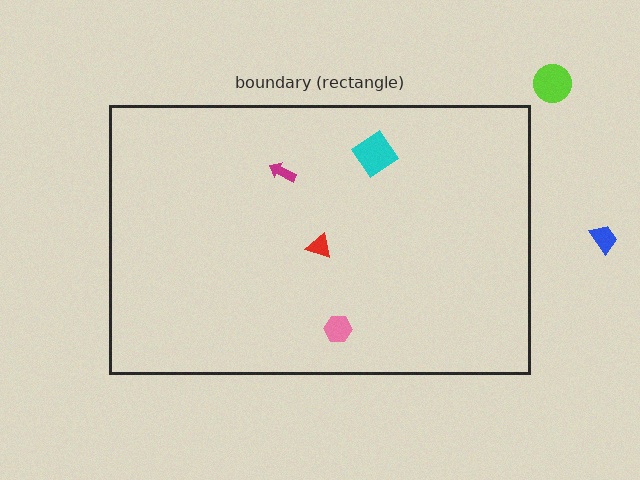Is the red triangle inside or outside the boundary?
Inside.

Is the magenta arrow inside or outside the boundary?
Inside.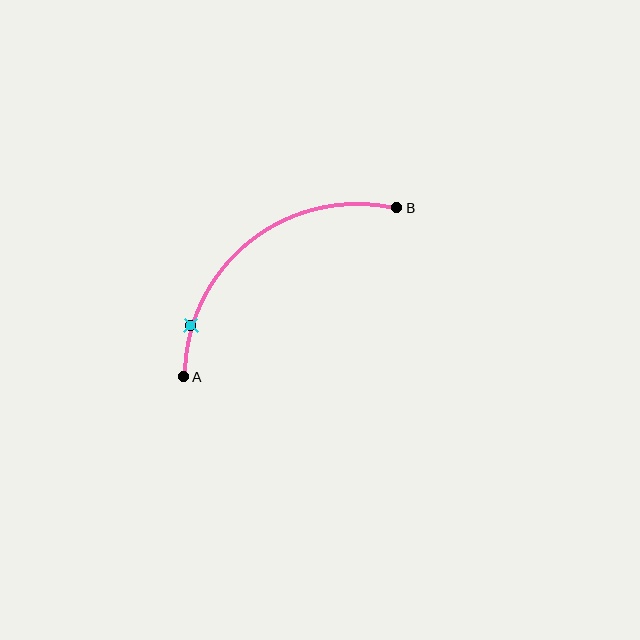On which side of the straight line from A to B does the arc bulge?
The arc bulges above and to the left of the straight line connecting A and B.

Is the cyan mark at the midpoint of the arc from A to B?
No. The cyan mark lies on the arc but is closer to endpoint A. The arc midpoint would be at the point on the curve equidistant along the arc from both A and B.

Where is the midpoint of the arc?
The arc midpoint is the point on the curve farthest from the straight line joining A and B. It sits above and to the left of that line.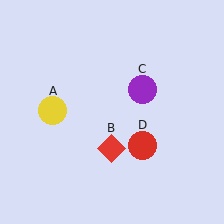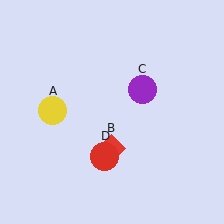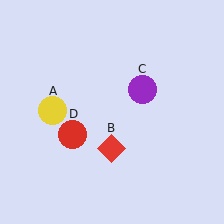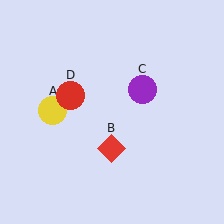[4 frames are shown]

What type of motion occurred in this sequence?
The red circle (object D) rotated clockwise around the center of the scene.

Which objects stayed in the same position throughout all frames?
Yellow circle (object A) and red diamond (object B) and purple circle (object C) remained stationary.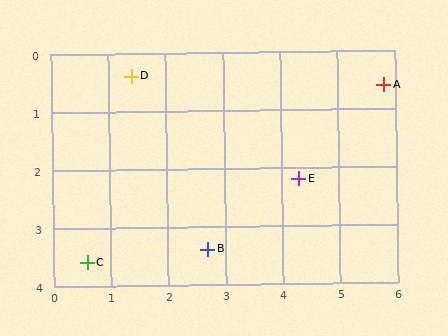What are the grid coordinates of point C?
Point C is at approximately (0.6, 3.6).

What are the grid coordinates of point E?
Point E is at approximately (4.3, 2.2).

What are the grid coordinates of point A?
Point A is at approximately (5.8, 0.6).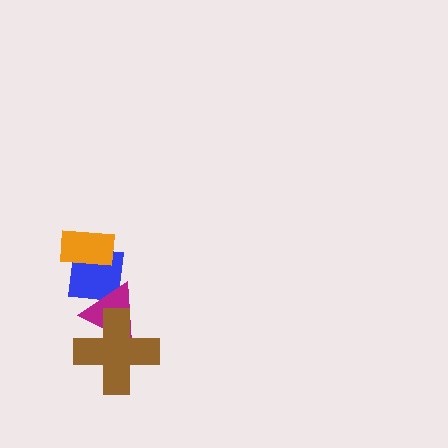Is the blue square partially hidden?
Yes, it is partially covered by another shape.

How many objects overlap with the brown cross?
1 object overlaps with the brown cross.